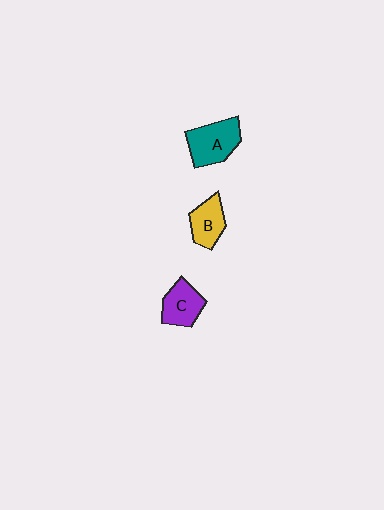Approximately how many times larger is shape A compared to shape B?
Approximately 1.4 times.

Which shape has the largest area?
Shape A (teal).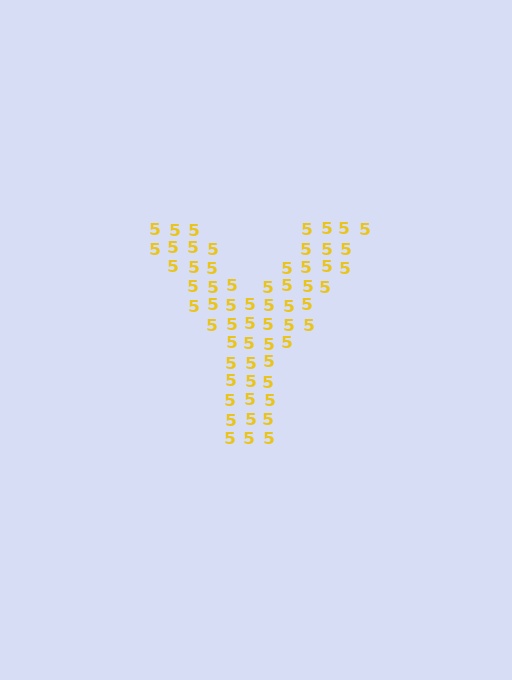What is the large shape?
The large shape is the letter Y.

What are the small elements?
The small elements are digit 5's.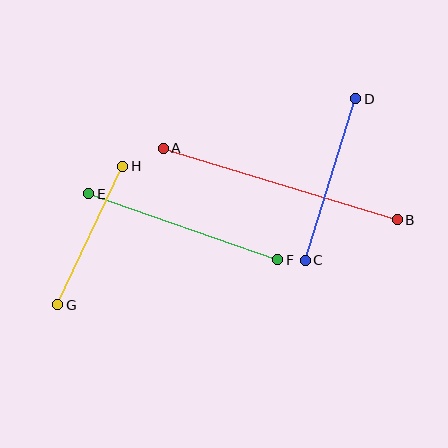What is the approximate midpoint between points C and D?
The midpoint is at approximately (330, 179) pixels.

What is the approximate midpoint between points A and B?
The midpoint is at approximately (280, 184) pixels.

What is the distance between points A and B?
The distance is approximately 245 pixels.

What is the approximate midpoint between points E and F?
The midpoint is at approximately (183, 227) pixels.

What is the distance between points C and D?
The distance is approximately 169 pixels.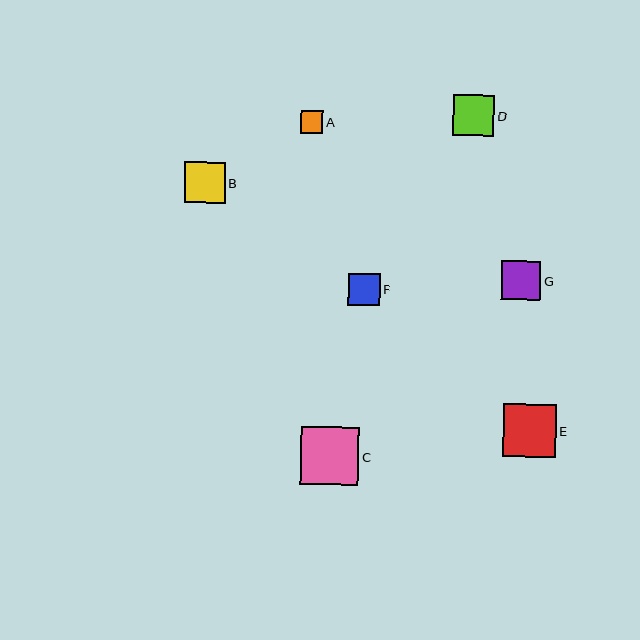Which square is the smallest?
Square A is the smallest with a size of approximately 23 pixels.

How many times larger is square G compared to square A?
Square G is approximately 1.7 times the size of square A.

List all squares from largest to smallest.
From largest to smallest: C, E, D, B, G, F, A.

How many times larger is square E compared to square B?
Square E is approximately 1.3 times the size of square B.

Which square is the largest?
Square C is the largest with a size of approximately 58 pixels.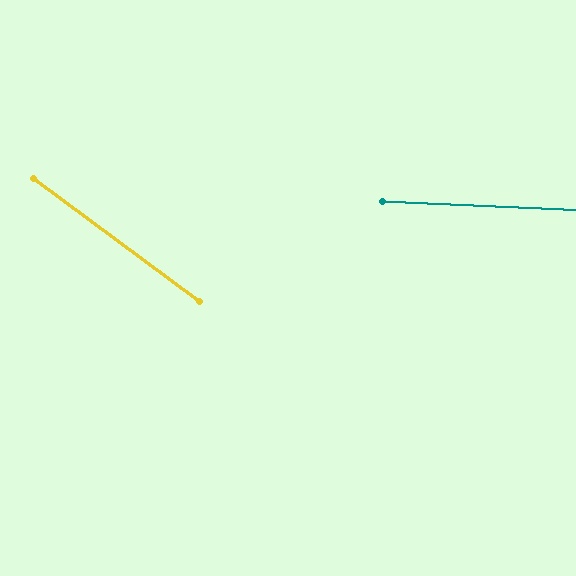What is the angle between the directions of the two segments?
Approximately 34 degrees.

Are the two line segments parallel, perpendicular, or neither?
Neither parallel nor perpendicular — they differ by about 34°.